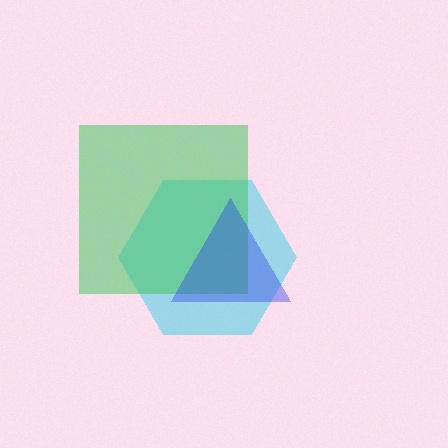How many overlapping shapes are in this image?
There are 3 overlapping shapes in the image.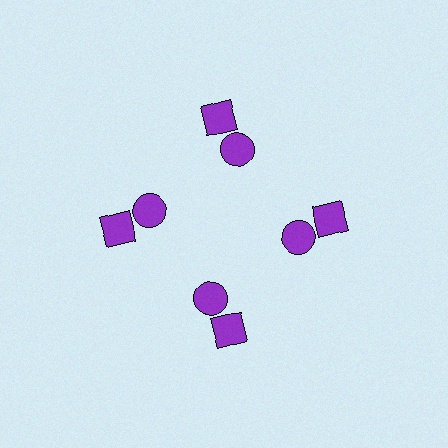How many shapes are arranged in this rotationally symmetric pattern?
There are 8 shapes, arranged in 4 groups of 2.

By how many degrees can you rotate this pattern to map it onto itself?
The pattern maps onto itself every 90 degrees of rotation.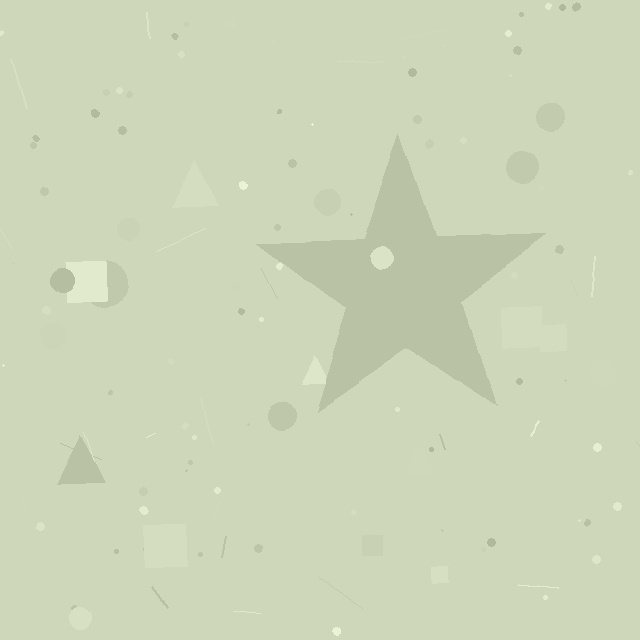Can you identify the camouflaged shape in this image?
The camouflaged shape is a star.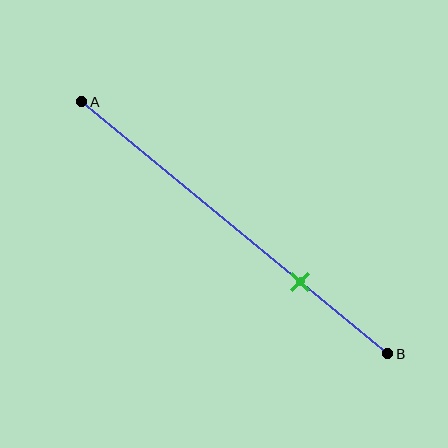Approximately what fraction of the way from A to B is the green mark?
The green mark is approximately 70% of the way from A to B.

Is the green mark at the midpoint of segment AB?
No, the mark is at about 70% from A, not at the 50% midpoint.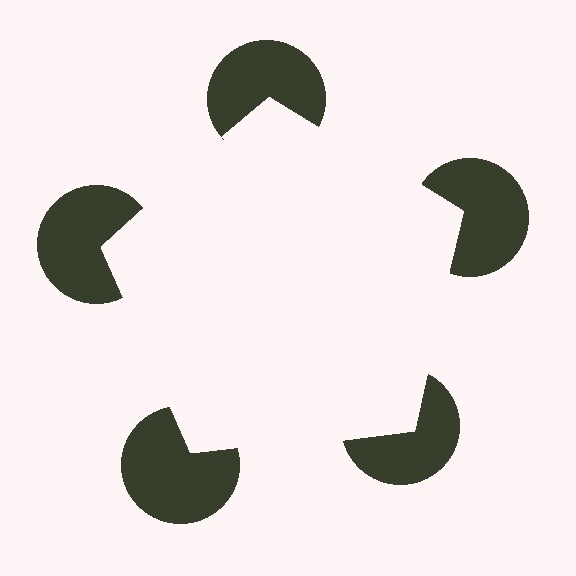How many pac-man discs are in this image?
There are 5 — one at each vertex of the illusory pentagon.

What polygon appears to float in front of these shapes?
An illusory pentagon — its edges are inferred from the aligned wedge cuts in the pac-man discs, not physically drawn.